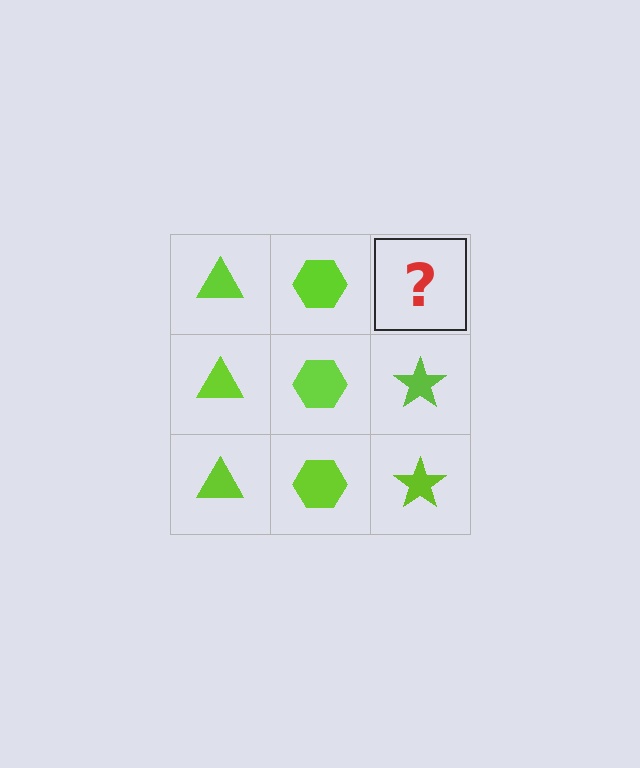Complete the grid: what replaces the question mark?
The question mark should be replaced with a lime star.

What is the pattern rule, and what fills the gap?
The rule is that each column has a consistent shape. The gap should be filled with a lime star.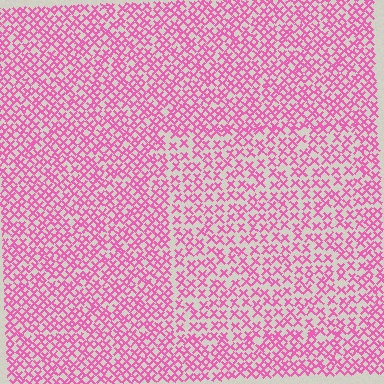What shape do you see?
I see a rectangle.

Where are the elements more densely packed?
The elements are more densely packed outside the rectangle boundary.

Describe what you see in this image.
The image contains small pink elements arranged at two different densities. A rectangle-shaped region is visible where the elements are less densely packed than the surrounding area.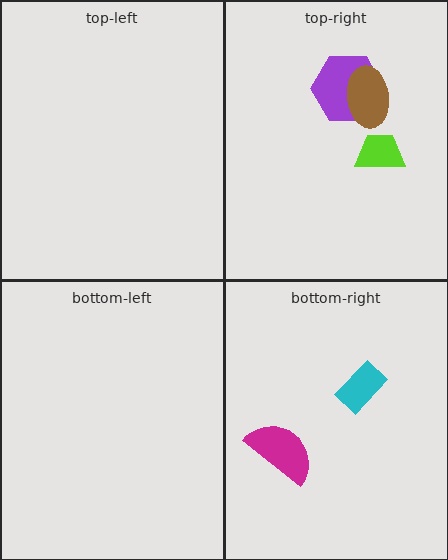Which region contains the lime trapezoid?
The top-right region.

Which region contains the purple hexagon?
The top-right region.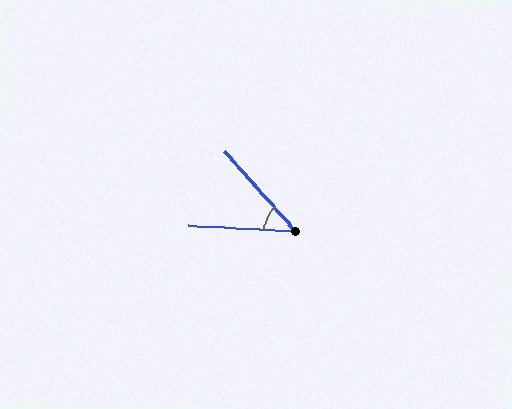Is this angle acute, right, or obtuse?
It is acute.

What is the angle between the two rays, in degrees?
Approximately 45 degrees.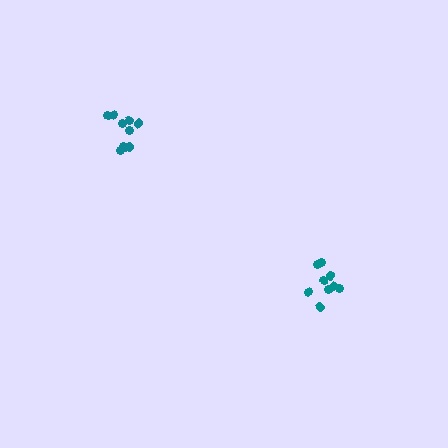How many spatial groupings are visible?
There are 2 spatial groupings.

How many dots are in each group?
Group 1: 9 dots, Group 2: 10 dots (19 total).